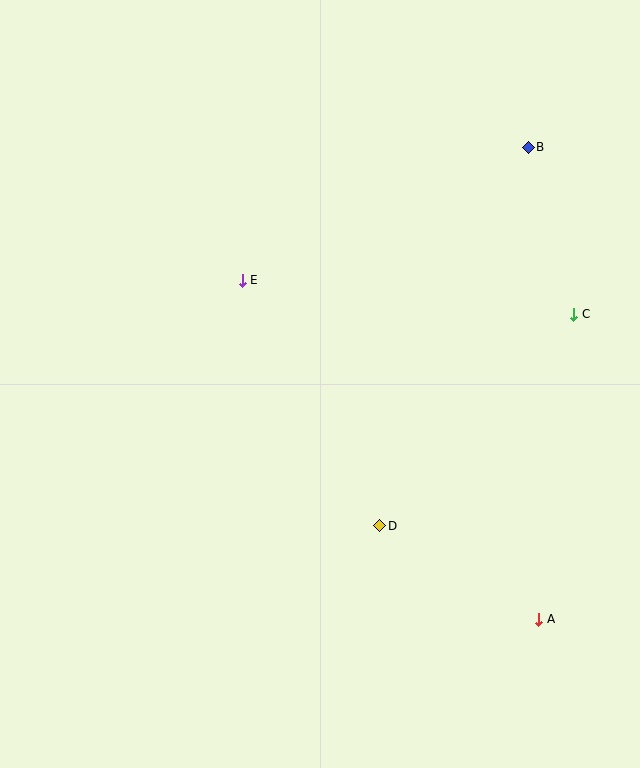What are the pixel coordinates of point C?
Point C is at (574, 314).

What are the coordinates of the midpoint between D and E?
The midpoint between D and E is at (311, 403).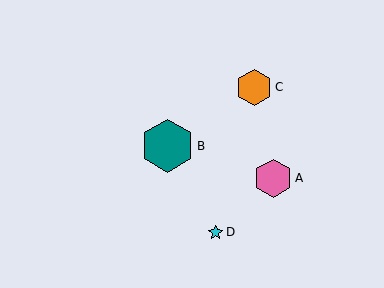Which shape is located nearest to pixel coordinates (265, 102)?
The orange hexagon (labeled C) at (254, 87) is nearest to that location.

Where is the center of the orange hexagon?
The center of the orange hexagon is at (254, 87).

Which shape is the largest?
The teal hexagon (labeled B) is the largest.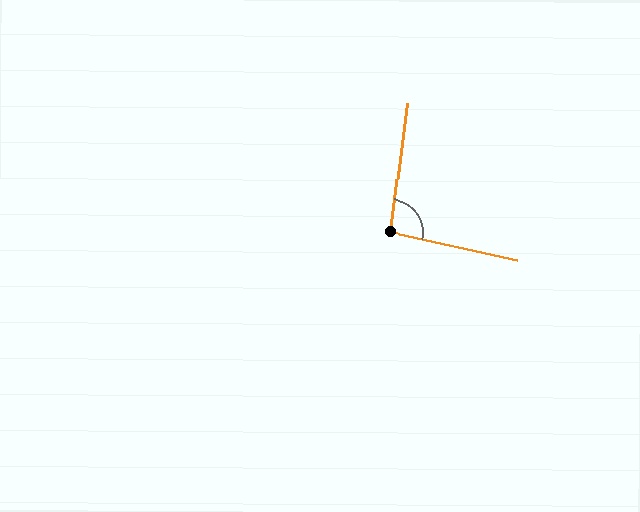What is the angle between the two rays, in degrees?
Approximately 95 degrees.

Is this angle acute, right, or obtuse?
It is obtuse.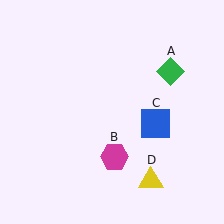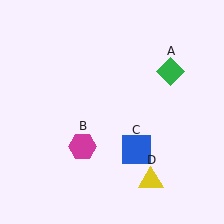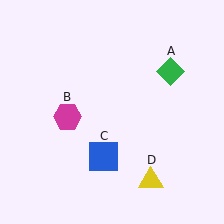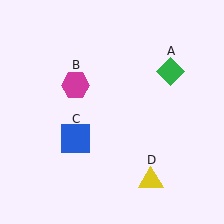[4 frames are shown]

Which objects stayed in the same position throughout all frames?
Green diamond (object A) and yellow triangle (object D) remained stationary.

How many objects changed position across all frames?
2 objects changed position: magenta hexagon (object B), blue square (object C).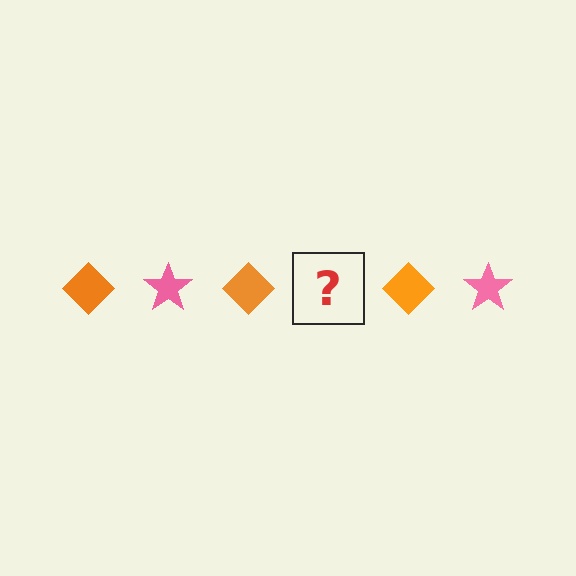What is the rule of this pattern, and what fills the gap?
The rule is that the pattern alternates between orange diamond and pink star. The gap should be filled with a pink star.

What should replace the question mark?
The question mark should be replaced with a pink star.